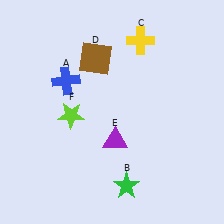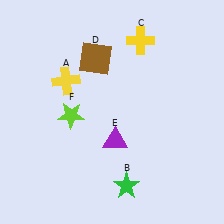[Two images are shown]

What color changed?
The cross (A) changed from blue in Image 1 to yellow in Image 2.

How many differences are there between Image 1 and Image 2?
There is 1 difference between the two images.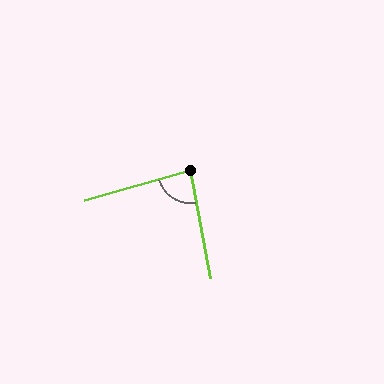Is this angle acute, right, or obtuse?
It is approximately a right angle.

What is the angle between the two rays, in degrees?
Approximately 85 degrees.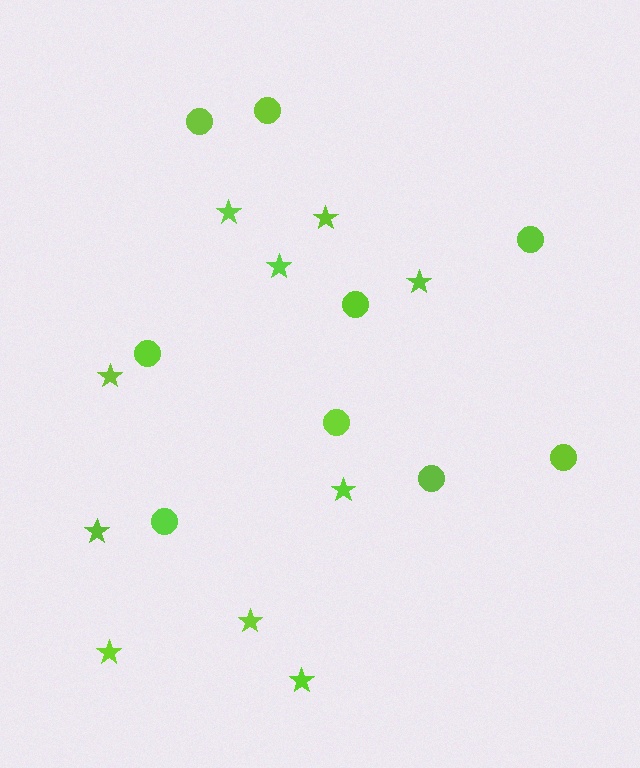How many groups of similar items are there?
There are 2 groups: one group of stars (10) and one group of circles (9).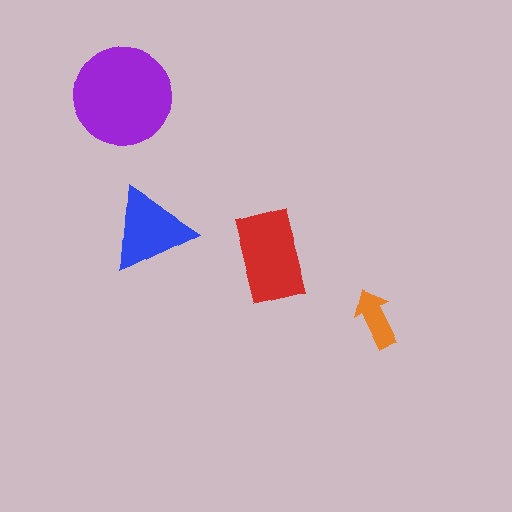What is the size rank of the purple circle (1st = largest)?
1st.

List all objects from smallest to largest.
The orange arrow, the blue triangle, the red rectangle, the purple circle.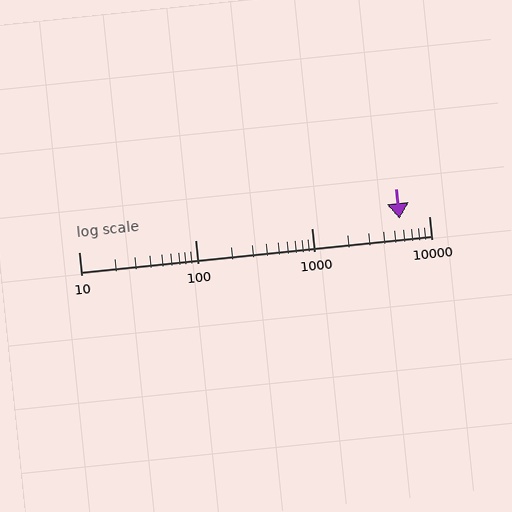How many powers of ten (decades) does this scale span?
The scale spans 3 decades, from 10 to 10000.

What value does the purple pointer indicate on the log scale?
The pointer indicates approximately 5600.